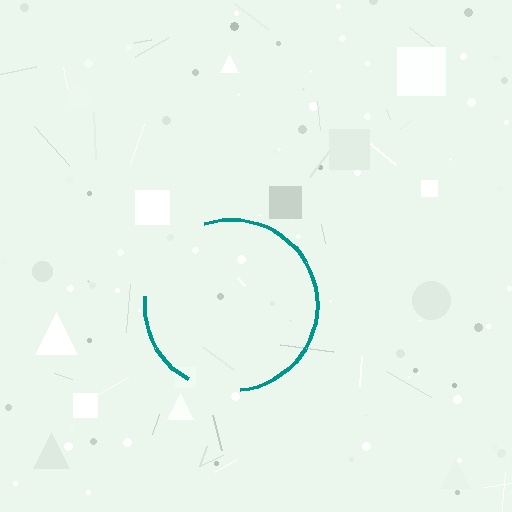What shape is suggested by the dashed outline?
The dashed outline suggests a circle.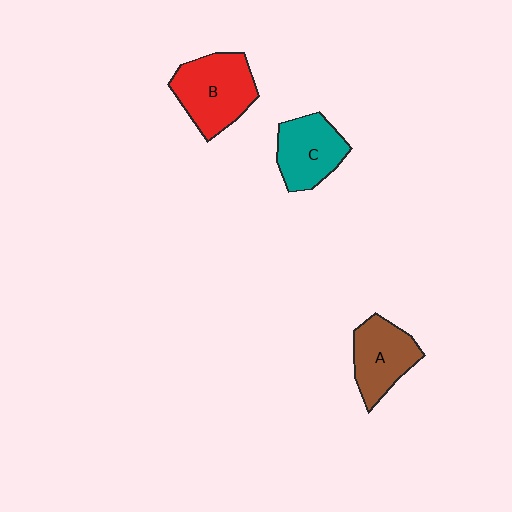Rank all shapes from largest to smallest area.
From largest to smallest: B (red), C (teal), A (brown).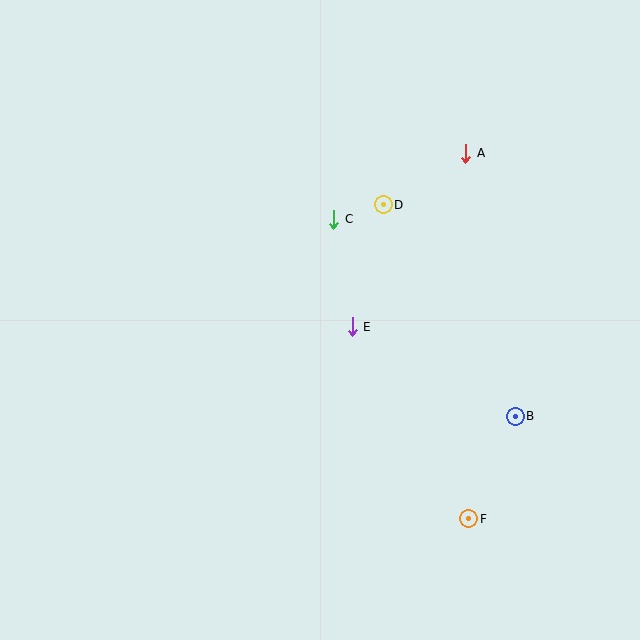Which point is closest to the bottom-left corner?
Point E is closest to the bottom-left corner.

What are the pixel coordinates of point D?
Point D is at (383, 205).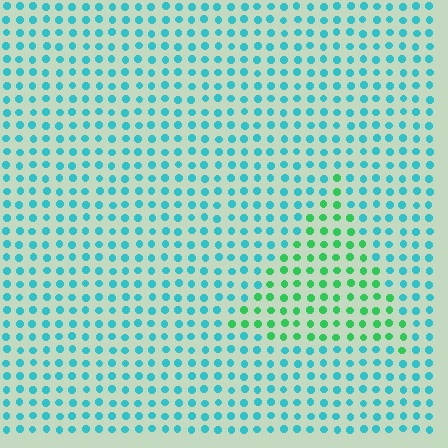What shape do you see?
I see a triangle.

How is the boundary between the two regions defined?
The boundary is defined purely by a slight shift in hue (about 47 degrees). Spacing, size, and orientation are identical on both sides.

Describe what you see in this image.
The image is filled with small cyan elements in a uniform arrangement. A triangle-shaped region is visible where the elements are tinted to a slightly different hue, forming a subtle color boundary.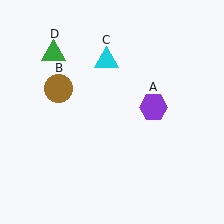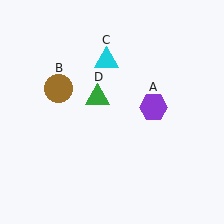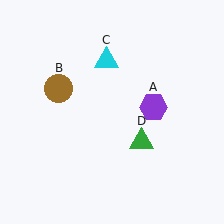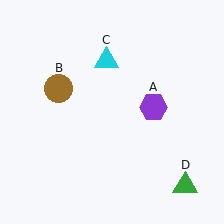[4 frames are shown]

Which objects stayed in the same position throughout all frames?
Purple hexagon (object A) and brown circle (object B) and cyan triangle (object C) remained stationary.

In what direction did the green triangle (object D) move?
The green triangle (object D) moved down and to the right.